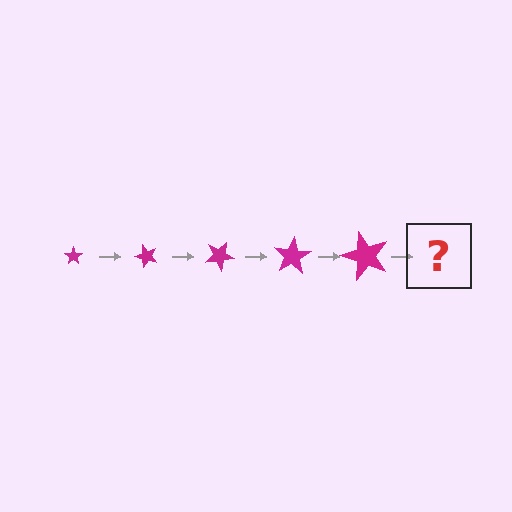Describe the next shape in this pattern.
It should be a star, larger than the previous one and rotated 250 degrees from the start.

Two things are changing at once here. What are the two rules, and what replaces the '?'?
The two rules are that the star grows larger each step and it rotates 50 degrees each step. The '?' should be a star, larger than the previous one and rotated 250 degrees from the start.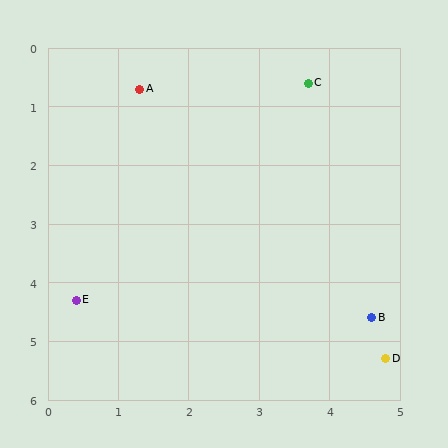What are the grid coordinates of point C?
Point C is at approximately (3.7, 0.6).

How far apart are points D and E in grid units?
Points D and E are about 4.5 grid units apart.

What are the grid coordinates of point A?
Point A is at approximately (1.3, 0.7).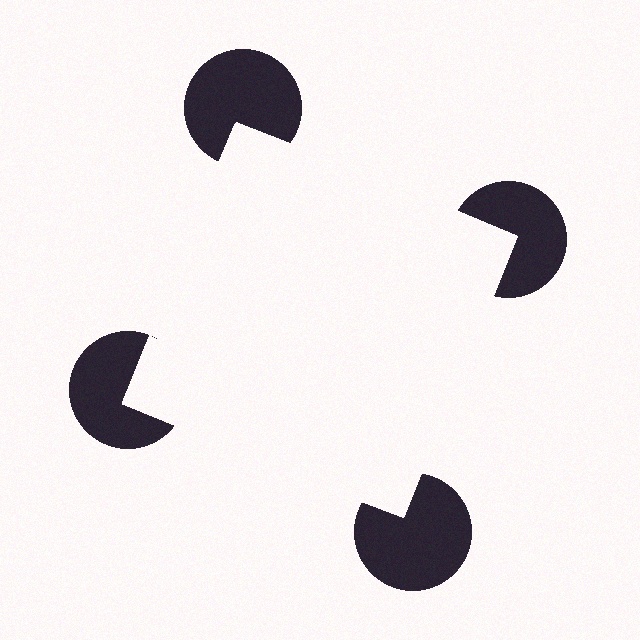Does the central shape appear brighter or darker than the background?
It typically appears slightly brighter than the background, even though no actual brightness change is drawn.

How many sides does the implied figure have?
4 sides.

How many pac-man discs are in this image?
There are 4 — one at each vertex of the illusory square.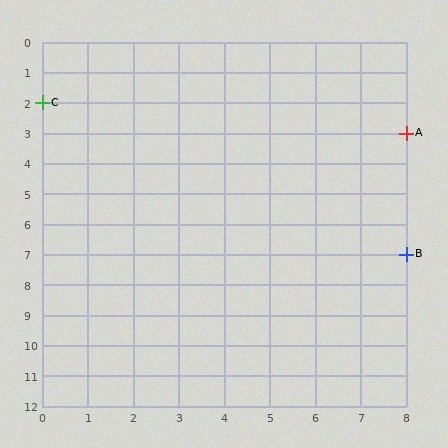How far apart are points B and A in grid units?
Points B and A are 4 rows apart.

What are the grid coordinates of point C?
Point C is at grid coordinates (0, 2).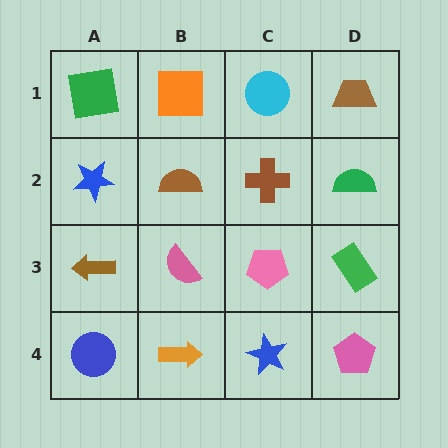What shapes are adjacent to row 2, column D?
A brown trapezoid (row 1, column D), a green rectangle (row 3, column D), a brown cross (row 2, column C).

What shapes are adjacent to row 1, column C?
A brown cross (row 2, column C), an orange square (row 1, column B), a brown trapezoid (row 1, column D).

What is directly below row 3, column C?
A blue star.